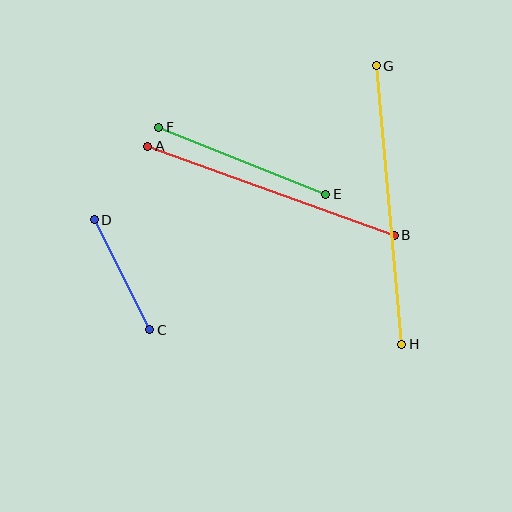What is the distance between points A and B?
The distance is approximately 262 pixels.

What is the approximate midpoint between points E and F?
The midpoint is at approximately (242, 161) pixels.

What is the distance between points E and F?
The distance is approximately 180 pixels.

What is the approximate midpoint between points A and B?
The midpoint is at approximately (271, 191) pixels.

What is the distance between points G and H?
The distance is approximately 280 pixels.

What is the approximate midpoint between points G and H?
The midpoint is at approximately (389, 205) pixels.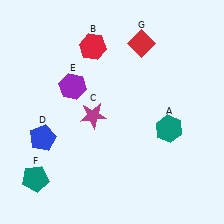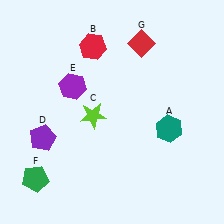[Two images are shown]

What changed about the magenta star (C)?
In Image 1, C is magenta. In Image 2, it changed to lime.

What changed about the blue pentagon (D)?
In Image 1, D is blue. In Image 2, it changed to purple.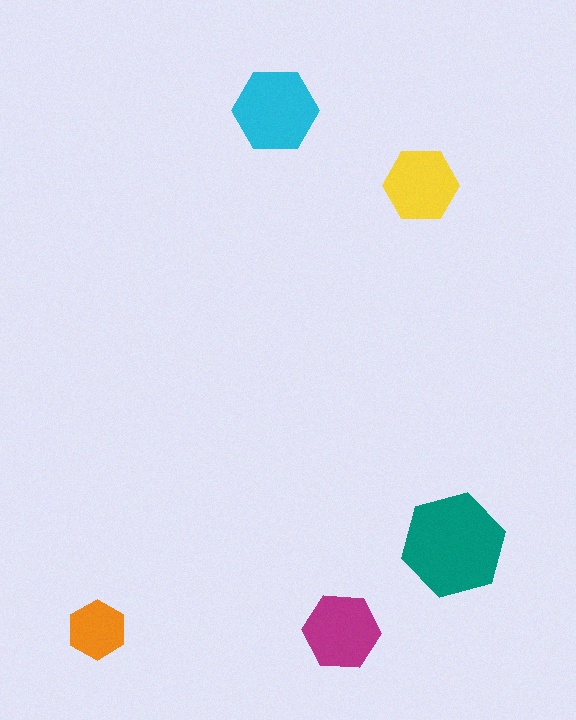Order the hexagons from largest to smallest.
the teal one, the cyan one, the magenta one, the yellow one, the orange one.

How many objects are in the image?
There are 5 objects in the image.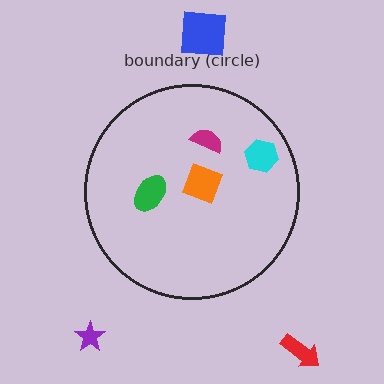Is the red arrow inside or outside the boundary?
Outside.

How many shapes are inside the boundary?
4 inside, 3 outside.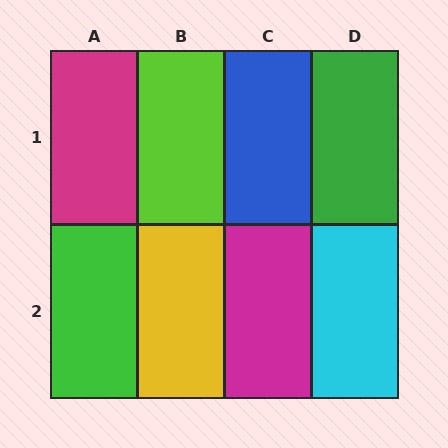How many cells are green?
2 cells are green.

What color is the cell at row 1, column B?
Lime.